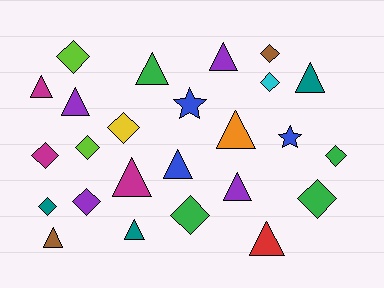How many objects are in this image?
There are 25 objects.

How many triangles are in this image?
There are 12 triangles.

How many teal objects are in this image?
There are 3 teal objects.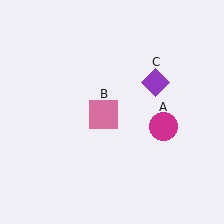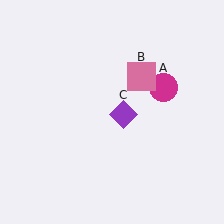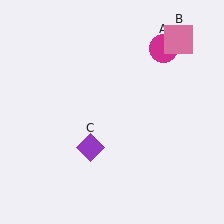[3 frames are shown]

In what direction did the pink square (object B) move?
The pink square (object B) moved up and to the right.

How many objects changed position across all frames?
3 objects changed position: magenta circle (object A), pink square (object B), purple diamond (object C).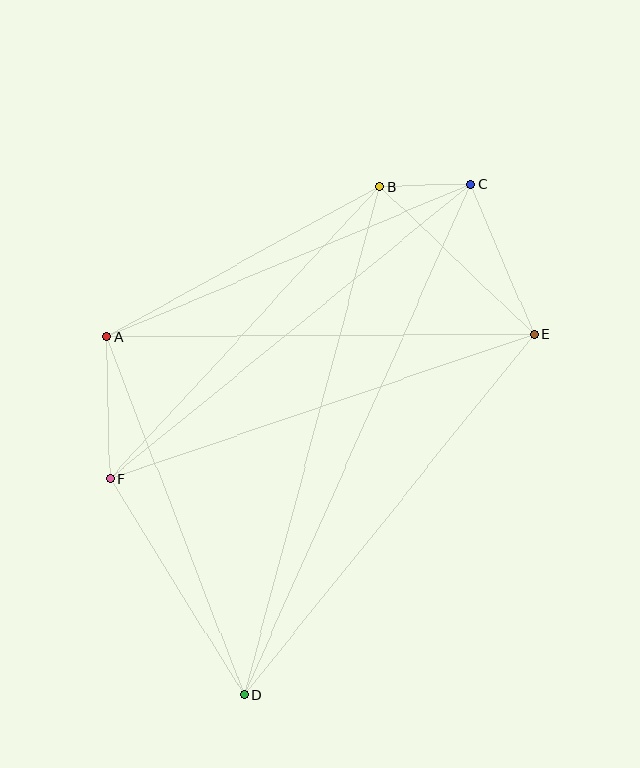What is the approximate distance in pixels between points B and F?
The distance between B and F is approximately 398 pixels.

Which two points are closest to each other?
Points B and C are closest to each other.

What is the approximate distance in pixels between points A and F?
The distance between A and F is approximately 142 pixels.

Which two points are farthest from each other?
Points C and D are farthest from each other.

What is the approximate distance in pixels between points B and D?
The distance between B and D is approximately 526 pixels.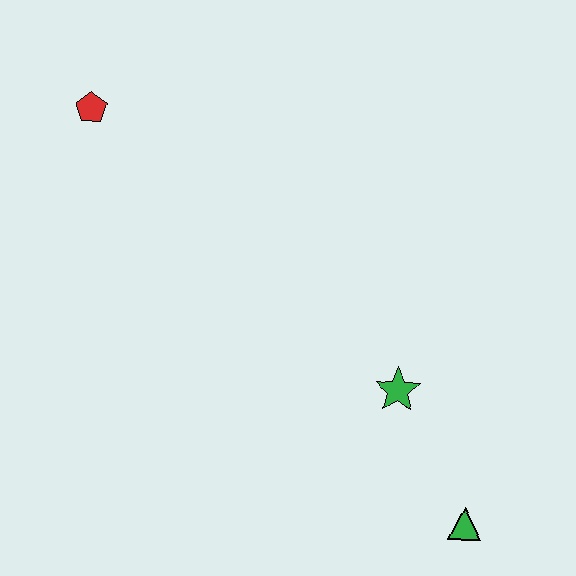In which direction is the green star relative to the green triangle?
The green star is above the green triangle.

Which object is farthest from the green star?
The red pentagon is farthest from the green star.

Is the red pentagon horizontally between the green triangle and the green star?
No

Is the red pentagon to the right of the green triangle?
No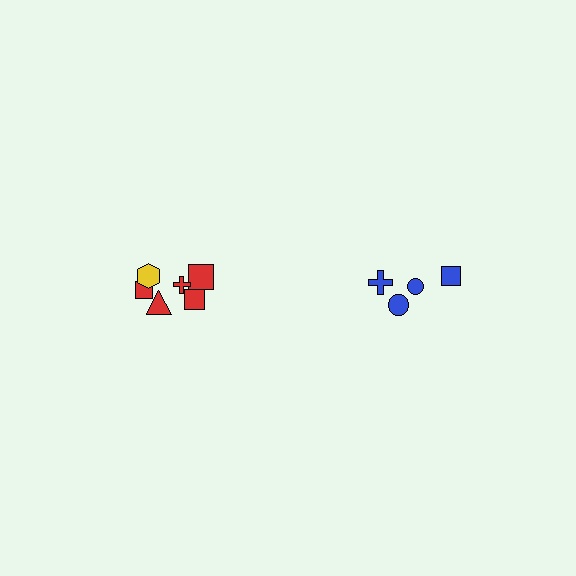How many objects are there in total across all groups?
There are 10 objects.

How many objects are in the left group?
There are 6 objects.